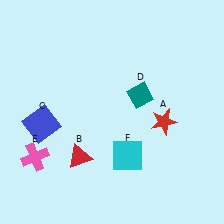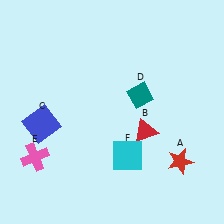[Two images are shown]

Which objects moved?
The objects that moved are: the red star (A), the red triangle (B).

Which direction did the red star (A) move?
The red star (A) moved down.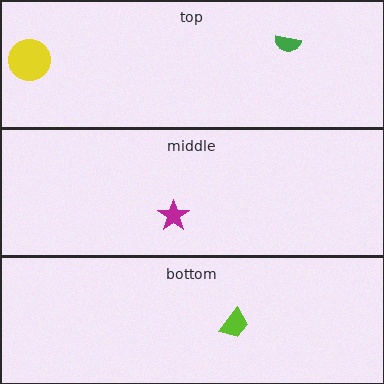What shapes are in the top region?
The yellow circle, the green semicircle.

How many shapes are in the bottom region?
1.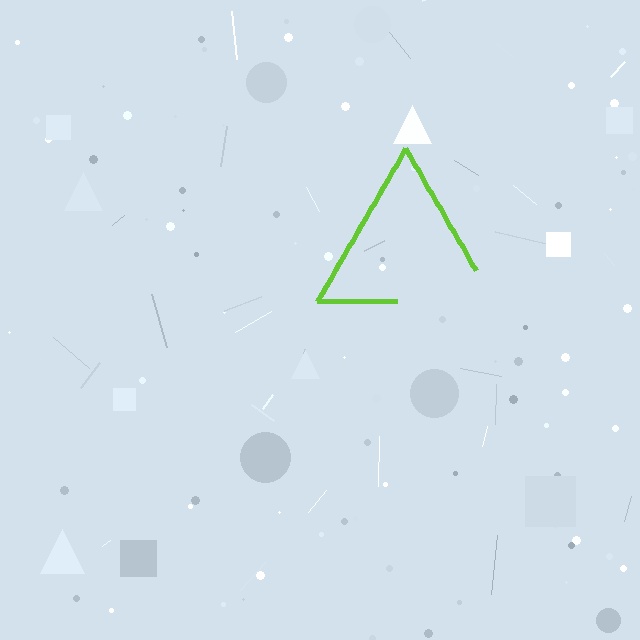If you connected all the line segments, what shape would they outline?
They would outline a triangle.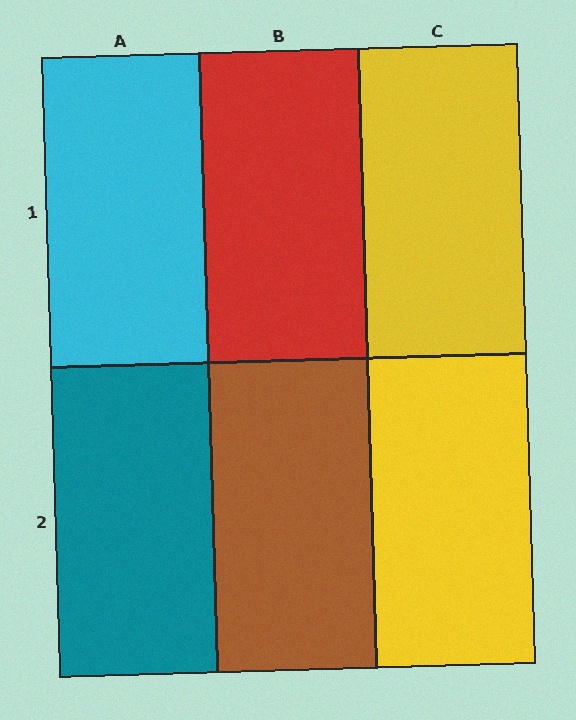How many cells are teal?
1 cell is teal.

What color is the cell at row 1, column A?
Cyan.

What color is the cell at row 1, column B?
Red.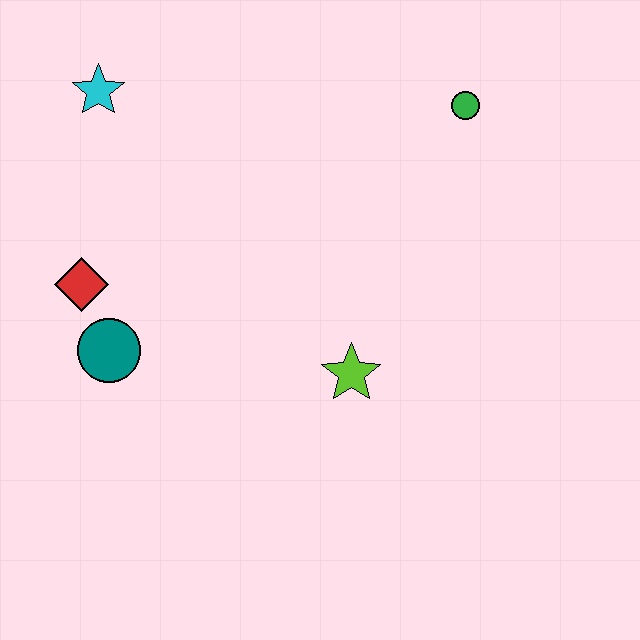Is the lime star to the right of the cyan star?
Yes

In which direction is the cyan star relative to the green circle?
The cyan star is to the left of the green circle.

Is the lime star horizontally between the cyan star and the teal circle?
No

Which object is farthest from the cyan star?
The lime star is farthest from the cyan star.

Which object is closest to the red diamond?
The teal circle is closest to the red diamond.